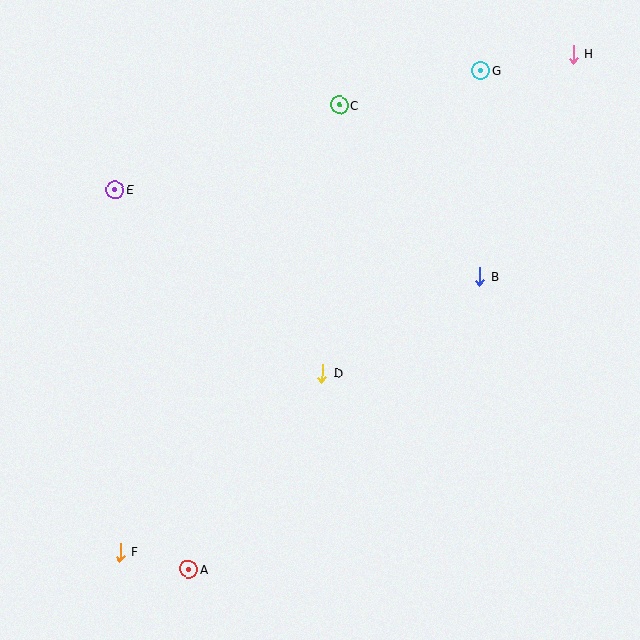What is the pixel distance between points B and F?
The distance between B and F is 453 pixels.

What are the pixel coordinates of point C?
Point C is at (339, 105).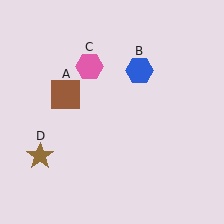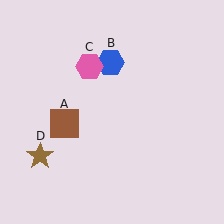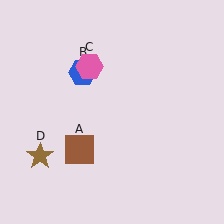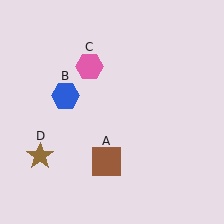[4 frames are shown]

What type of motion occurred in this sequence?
The brown square (object A), blue hexagon (object B) rotated counterclockwise around the center of the scene.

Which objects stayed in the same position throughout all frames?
Pink hexagon (object C) and brown star (object D) remained stationary.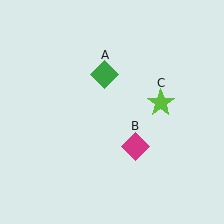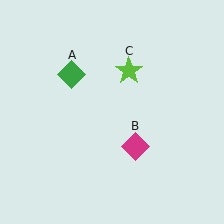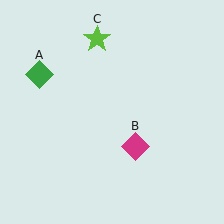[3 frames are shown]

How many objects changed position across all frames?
2 objects changed position: green diamond (object A), lime star (object C).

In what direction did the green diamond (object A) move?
The green diamond (object A) moved left.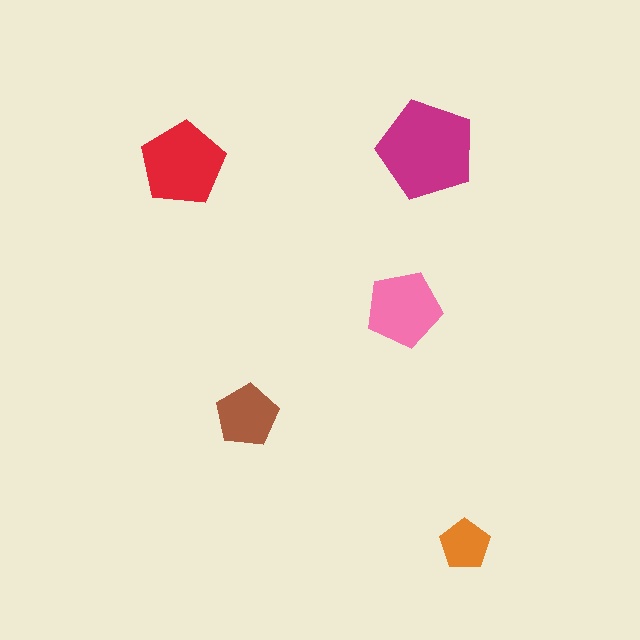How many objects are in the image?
There are 5 objects in the image.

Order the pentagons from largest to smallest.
the magenta one, the red one, the pink one, the brown one, the orange one.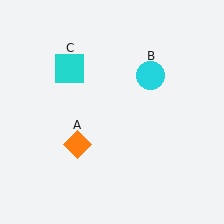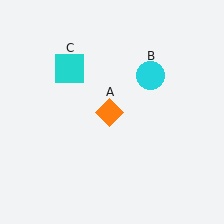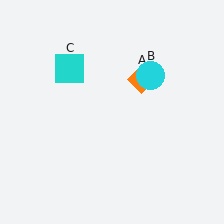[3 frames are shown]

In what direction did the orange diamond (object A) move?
The orange diamond (object A) moved up and to the right.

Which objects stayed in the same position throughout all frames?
Cyan circle (object B) and cyan square (object C) remained stationary.